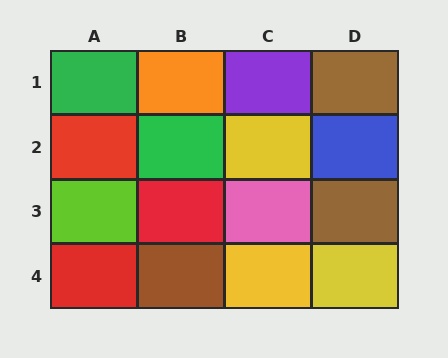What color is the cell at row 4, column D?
Yellow.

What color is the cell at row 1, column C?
Purple.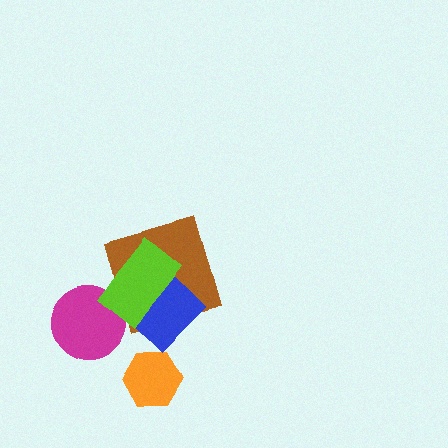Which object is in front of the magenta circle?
The lime rectangle is in front of the magenta circle.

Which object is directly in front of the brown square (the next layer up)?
The blue diamond is directly in front of the brown square.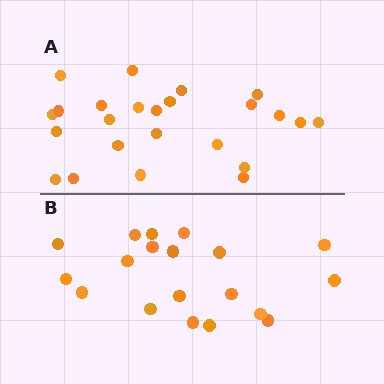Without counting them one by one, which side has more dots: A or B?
Region A (the top region) has more dots.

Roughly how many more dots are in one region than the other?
Region A has about 5 more dots than region B.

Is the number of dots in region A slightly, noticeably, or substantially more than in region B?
Region A has noticeably more, but not dramatically so. The ratio is roughly 1.3 to 1.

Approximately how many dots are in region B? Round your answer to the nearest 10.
About 20 dots. (The exact count is 19, which rounds to 20.)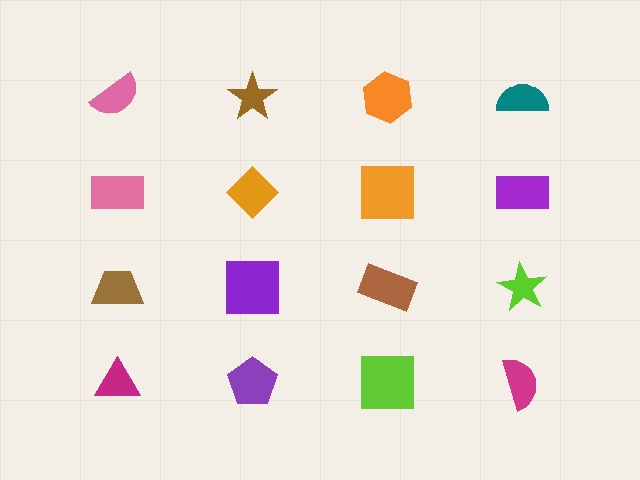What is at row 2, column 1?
A pink rectangle.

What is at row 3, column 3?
A brown rectangle.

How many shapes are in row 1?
4 shapes.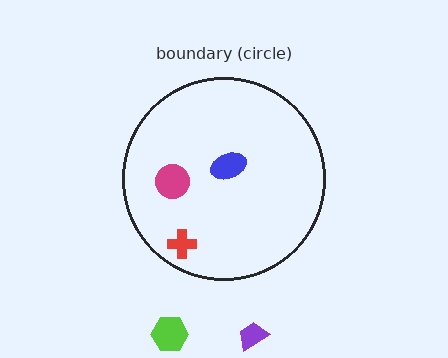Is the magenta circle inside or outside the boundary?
Inside.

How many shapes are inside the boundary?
3 inside, 2 outside.